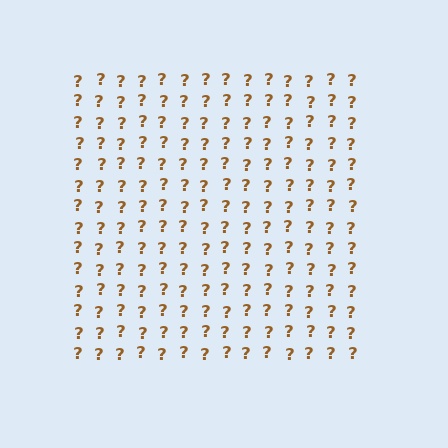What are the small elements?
The small elements are question marks.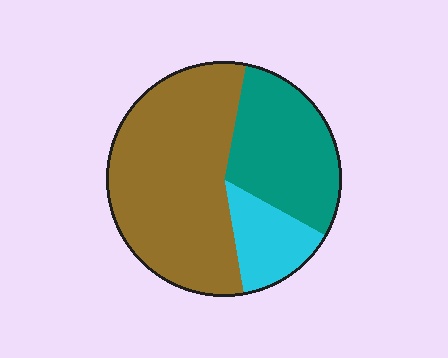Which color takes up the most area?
Brown, at roughly 55%.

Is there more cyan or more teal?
Teal.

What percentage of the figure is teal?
Teal covers roughly 30% of the figure.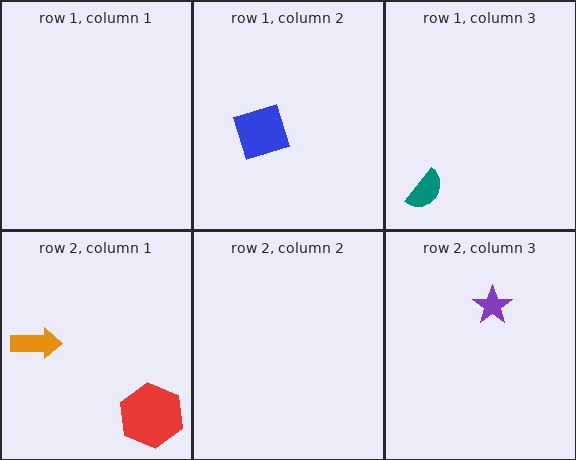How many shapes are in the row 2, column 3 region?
1.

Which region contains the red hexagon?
The row 2, column 1 region.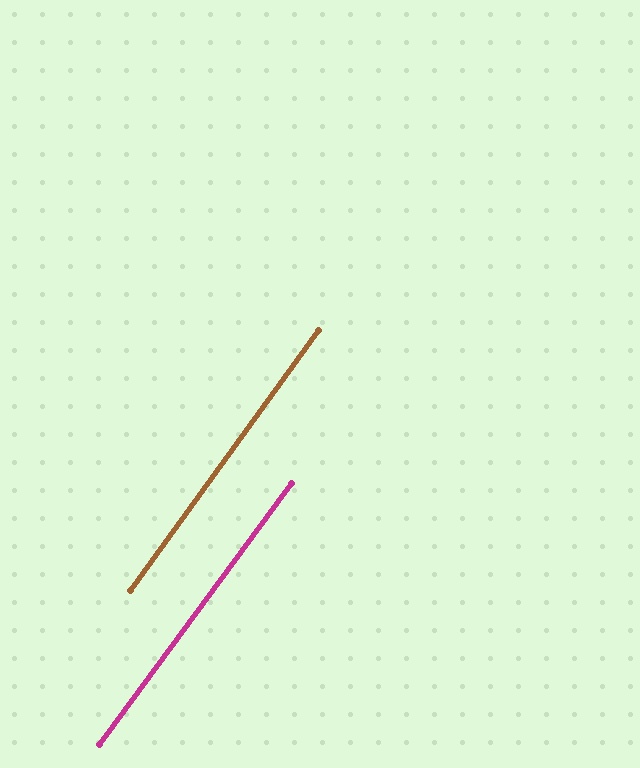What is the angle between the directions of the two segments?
Approximately 0 degrees.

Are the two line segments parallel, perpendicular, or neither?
Parallel — their directions differ by only 0.4°.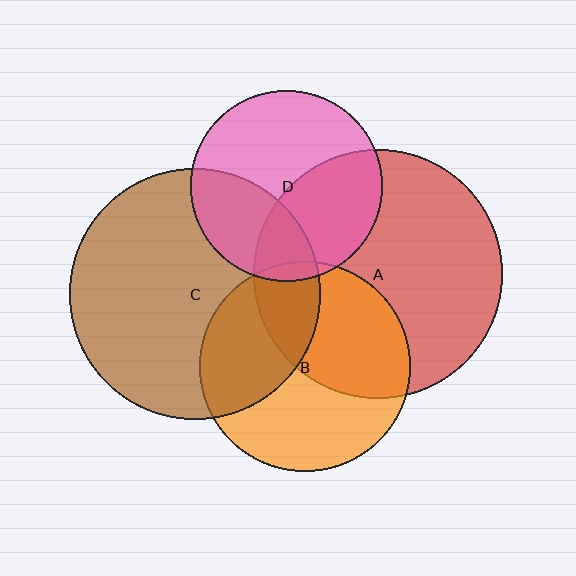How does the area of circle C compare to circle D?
Approximately 1.7 times.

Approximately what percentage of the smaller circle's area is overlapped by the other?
Approximately 45%.